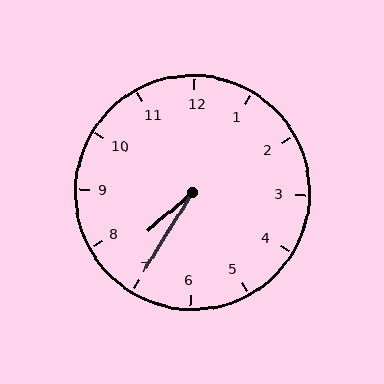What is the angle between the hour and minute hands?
Approximately 18 degrees.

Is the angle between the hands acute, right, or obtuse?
It is acute.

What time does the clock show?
7:35.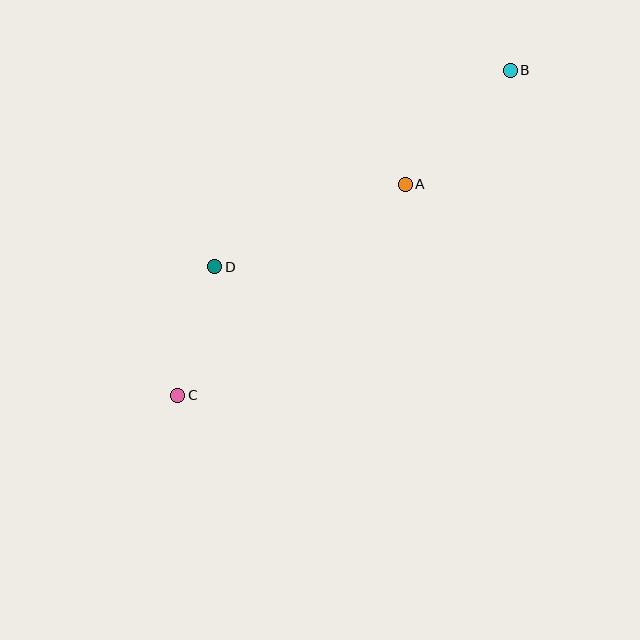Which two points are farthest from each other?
Points B and C are farthest from each other.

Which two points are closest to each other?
Points C and D are closest to each other.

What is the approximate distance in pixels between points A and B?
The distance between A and B is approximately 155 pixels.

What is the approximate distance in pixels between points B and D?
The distance between B and D is approximately 355 pixels.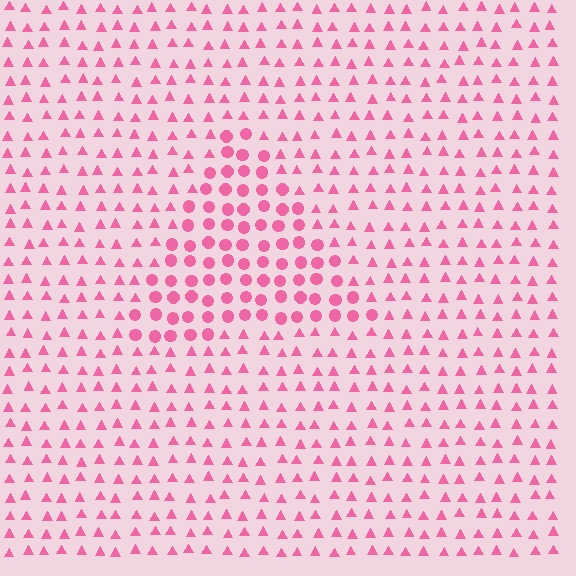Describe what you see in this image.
The image is filled with small pink elements arranged in a uniform grid. A triangle-shaped region contains circles, while the surrounding area contains triangles. The boundary is defined purely by the change in element shape.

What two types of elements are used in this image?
The image uses circles inside the triangle region and triangles outside it.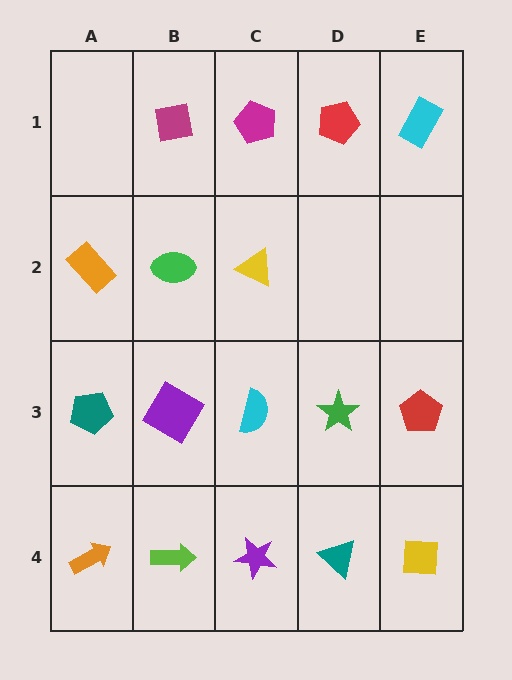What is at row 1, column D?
A red pentagon.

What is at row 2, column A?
An orange rectangle.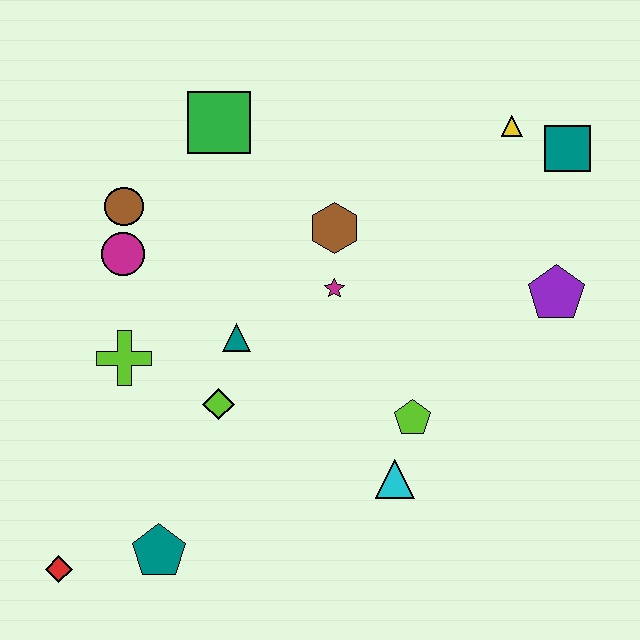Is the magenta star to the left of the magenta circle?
No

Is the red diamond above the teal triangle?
No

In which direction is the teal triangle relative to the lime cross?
The teal triangle is to the right of the lime cross.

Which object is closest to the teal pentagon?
The red diamond is closest to the teal pentagon.